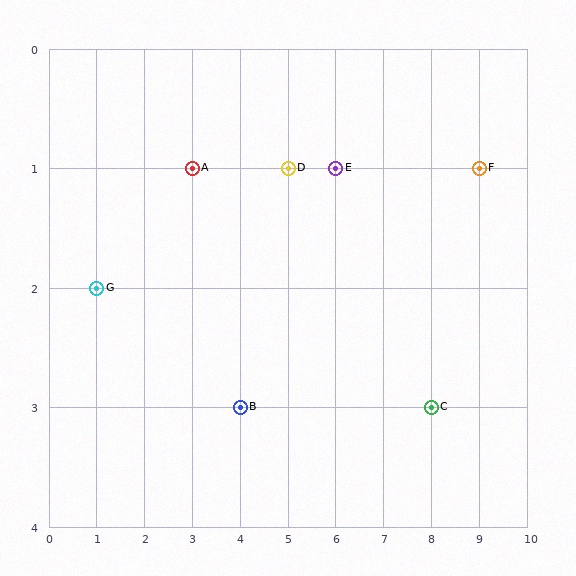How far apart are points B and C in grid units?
Points B and C are 4 columns apart.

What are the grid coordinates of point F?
Point F is at grid coordinates (9, 1).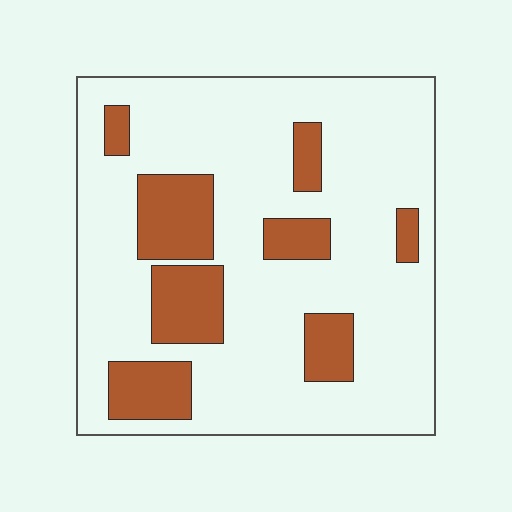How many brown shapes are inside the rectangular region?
8.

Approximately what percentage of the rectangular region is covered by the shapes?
Approximately 20%.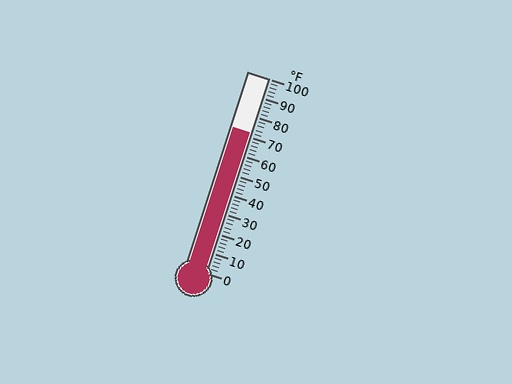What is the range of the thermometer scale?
The thermometer scale ranges from 0°F to 100°F.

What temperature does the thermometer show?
The thermometer shows approximately 72°F.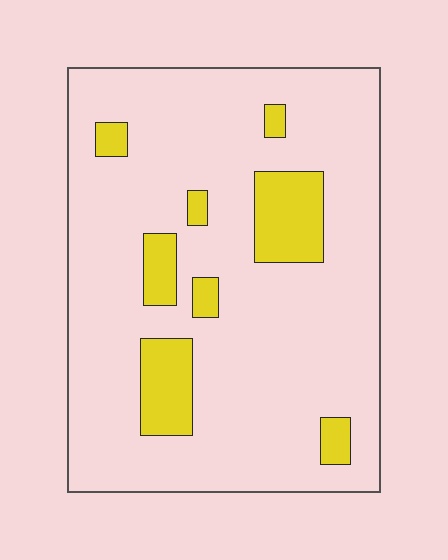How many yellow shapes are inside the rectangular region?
8.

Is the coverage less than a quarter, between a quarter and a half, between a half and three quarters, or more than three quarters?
Less than a quarter.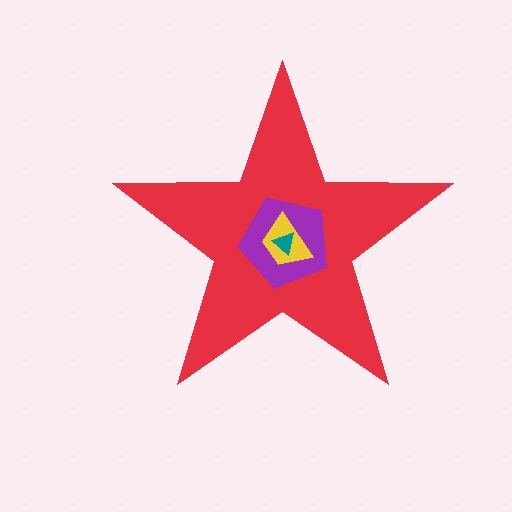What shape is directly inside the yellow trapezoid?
The teal triangle.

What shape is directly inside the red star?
The purple pentagon.